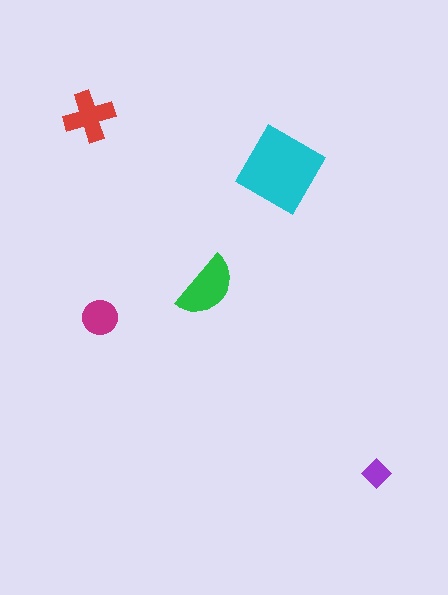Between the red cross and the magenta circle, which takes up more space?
The red cross.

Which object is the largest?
The cyan square.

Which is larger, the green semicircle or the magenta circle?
The green semicircle.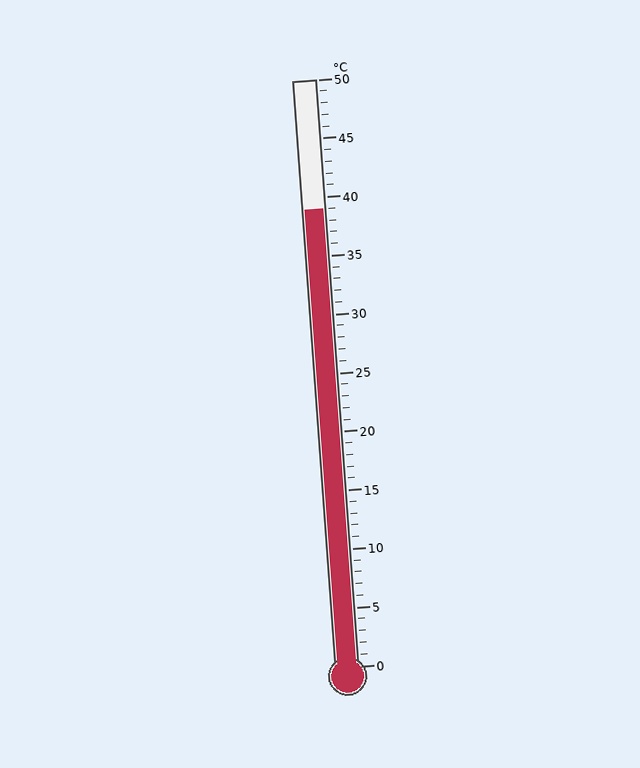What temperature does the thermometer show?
The thermometer shows approximately 39°C.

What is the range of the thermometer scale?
The thermometer scale ranges from 0°C to 50°C.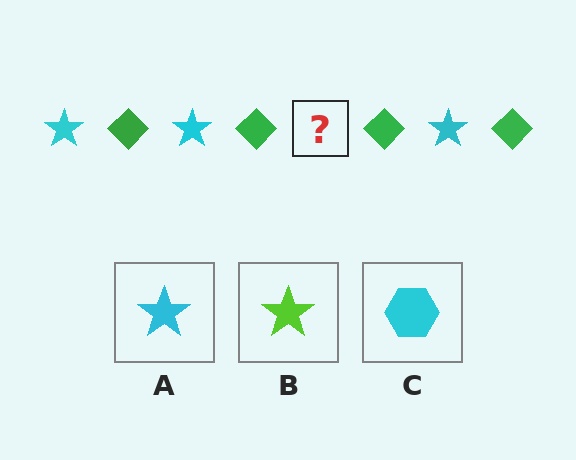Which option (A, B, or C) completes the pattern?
A.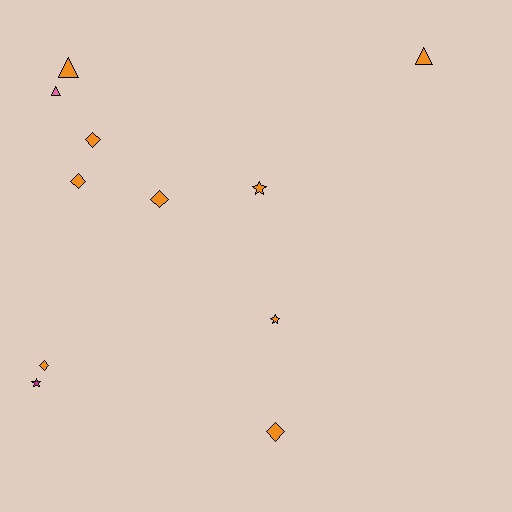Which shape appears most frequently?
Diamond, with 5 objects.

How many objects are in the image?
There are 11 objects.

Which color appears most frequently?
Orange, with 9 objects.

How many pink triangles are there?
There is 1 pink triangle.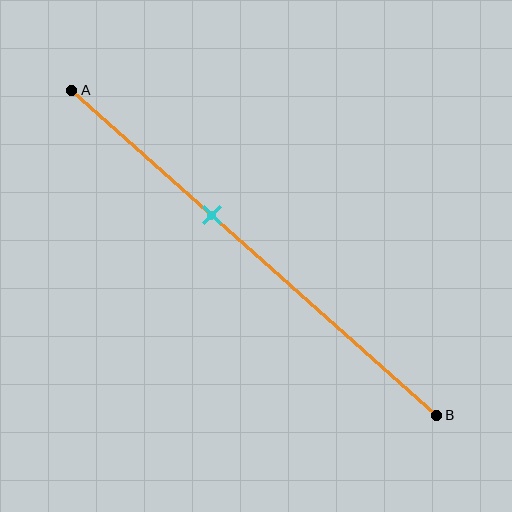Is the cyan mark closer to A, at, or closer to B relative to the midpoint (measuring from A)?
The cyan mark is closer to point A than the midpoint of segment AB.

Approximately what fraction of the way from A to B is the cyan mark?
The cyan mark is approximately 40% of the way from A to B.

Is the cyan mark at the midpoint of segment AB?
No, the mark is at about 40% from A, not at the 50% midpoint.